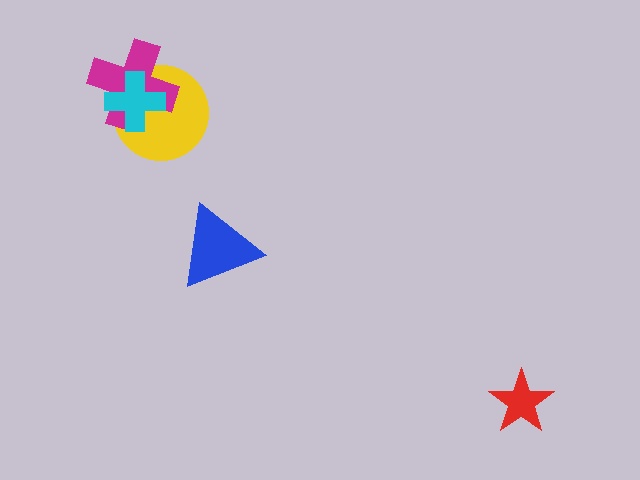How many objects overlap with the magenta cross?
2 objects overlap with the magenta cross.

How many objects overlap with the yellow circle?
2 objects overlap with the yellow circle.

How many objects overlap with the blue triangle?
0 objects overlap with the blue triangle.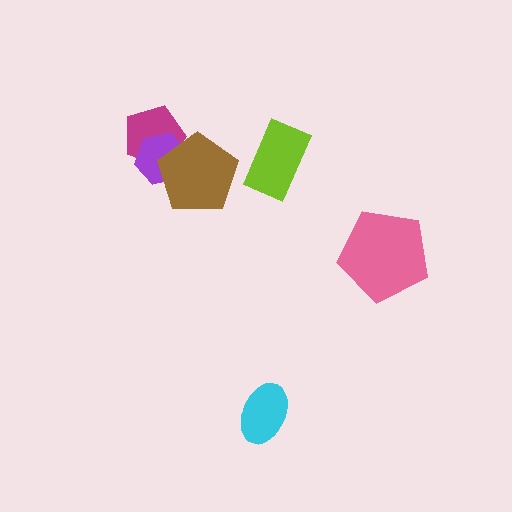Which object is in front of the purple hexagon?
The brown pentagon is in front of the purple hexagon.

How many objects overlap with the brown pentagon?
2 objects overlap with the brown pentagon.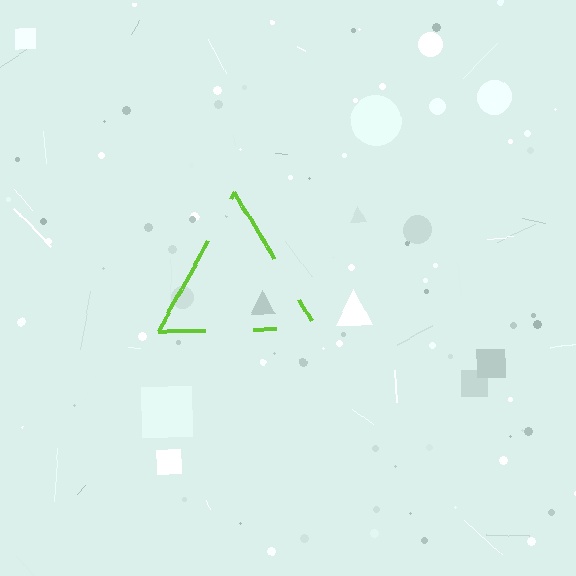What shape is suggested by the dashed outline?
The dashed outline suggests a triangle.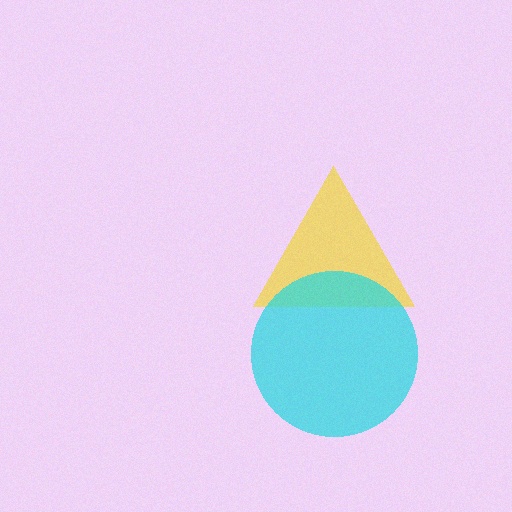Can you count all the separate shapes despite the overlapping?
Yes, there are 2 separate shapes.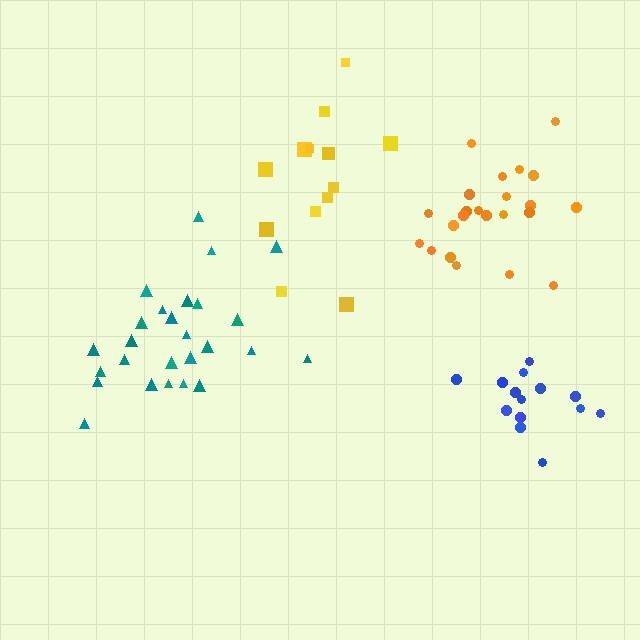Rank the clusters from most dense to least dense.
orange, blue, teal, yellow.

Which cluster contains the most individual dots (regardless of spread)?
Teal (26).